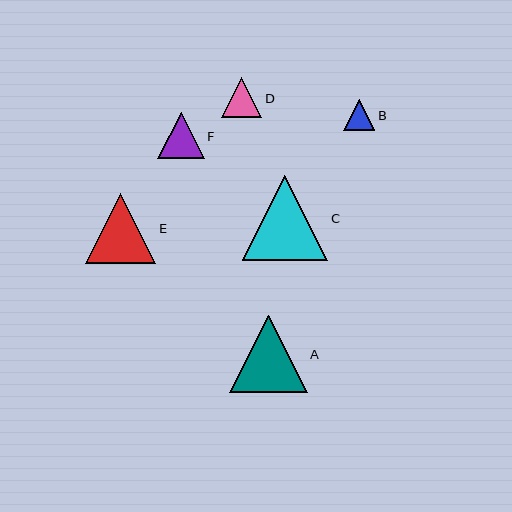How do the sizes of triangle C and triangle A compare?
Triangle C and triangle A are approximately the same size.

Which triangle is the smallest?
Triangle B is the smallest with a size of approximately 32 pixels.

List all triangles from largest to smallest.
From largest to smallest: C, A, E, F, D, B.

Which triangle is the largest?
Triangle C is the largest with a size of approximately 85 pixels.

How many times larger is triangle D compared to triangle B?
Triangle D is approximately 1.3 times the size of triangle B.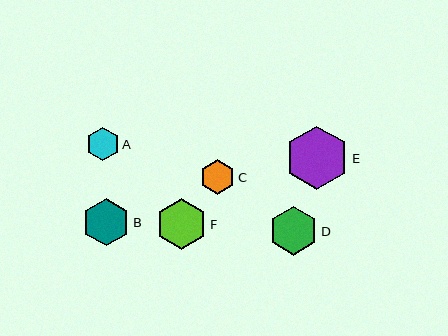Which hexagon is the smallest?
Hexagon A is the smallest with a size of approximately 33 pixels.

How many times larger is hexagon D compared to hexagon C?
Hexagon D is approximately 1.4 times the size of hexagon C.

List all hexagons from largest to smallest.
From largest to smallest: E, F, D, B, C, A.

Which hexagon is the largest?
Hexagon E is the largest with a size of approximately 64 pixels.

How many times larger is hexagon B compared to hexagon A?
Hexagon B is approximately 1.4 times the size of hexagon A.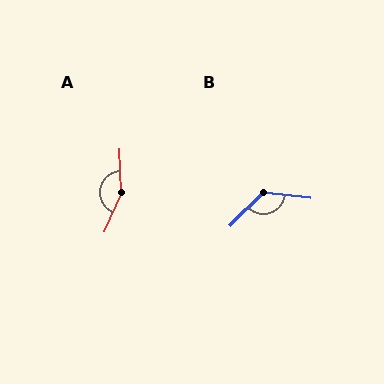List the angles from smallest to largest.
B (128°), A (154°).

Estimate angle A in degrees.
Approximately 154 degrees.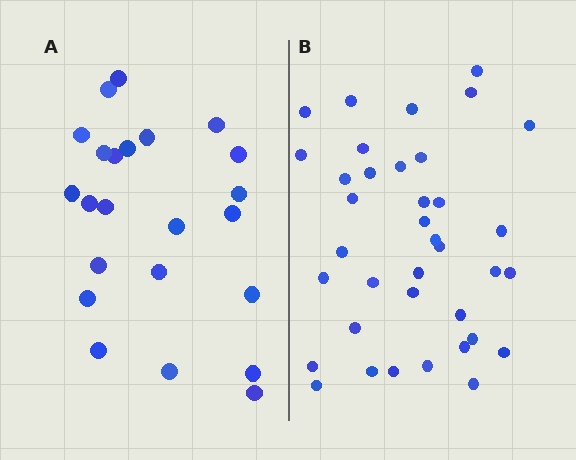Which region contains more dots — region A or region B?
Region B (the right region) has more dots.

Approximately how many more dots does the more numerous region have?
Region B has approximately 15 more dots than region A.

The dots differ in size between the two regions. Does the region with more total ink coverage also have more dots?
No. Region A has more total ink coverage because its dots are larger, but region B actually contains more individual dots. Total area can be misleading — the number of items is what matters here.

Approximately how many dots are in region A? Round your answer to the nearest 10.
About 20 dots. (The exact count is 23, which rounds to 20.)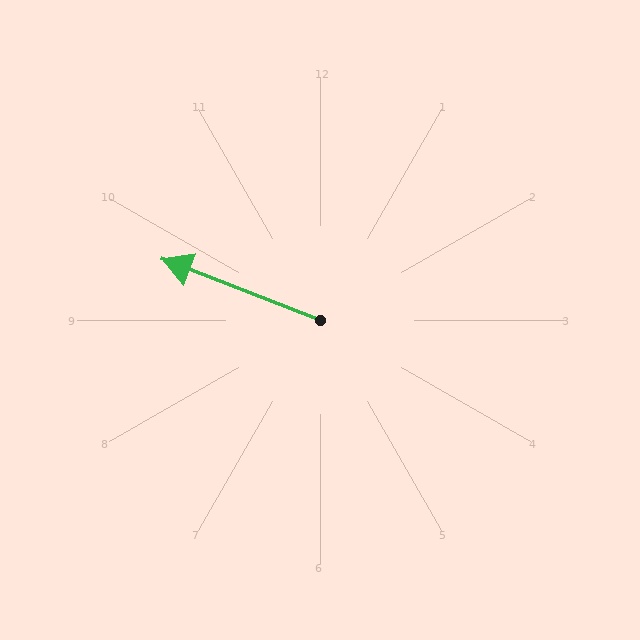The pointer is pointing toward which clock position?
Roughly 10 o'clock.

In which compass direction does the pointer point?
West.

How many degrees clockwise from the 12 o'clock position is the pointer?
Approximately 291 degrees.